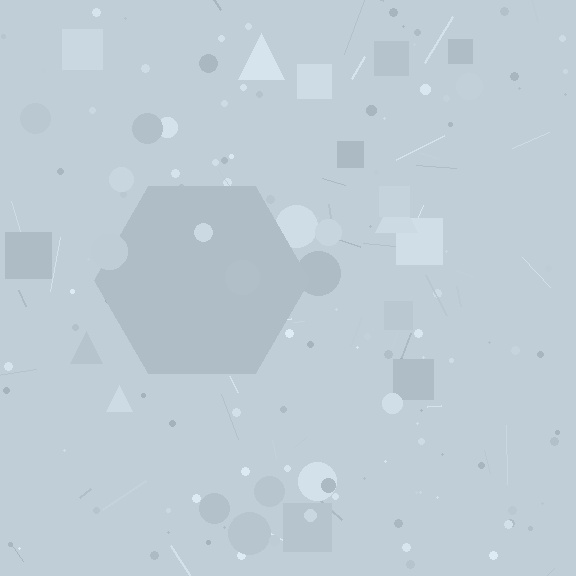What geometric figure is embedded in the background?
A hexagon is embedded in the background.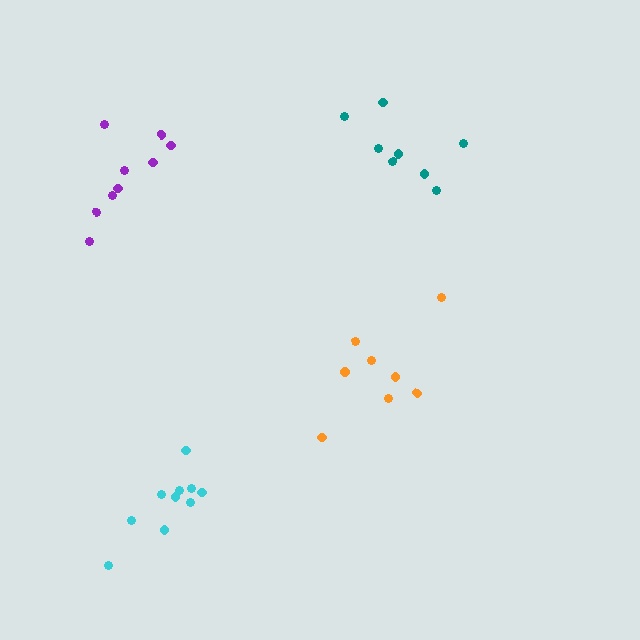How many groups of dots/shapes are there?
There are 4 groups.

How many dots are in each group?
Group 1: 8 dots, Group 2: 9 dots, Group 3: 10 dots, Group 4: 8 dots (35 total).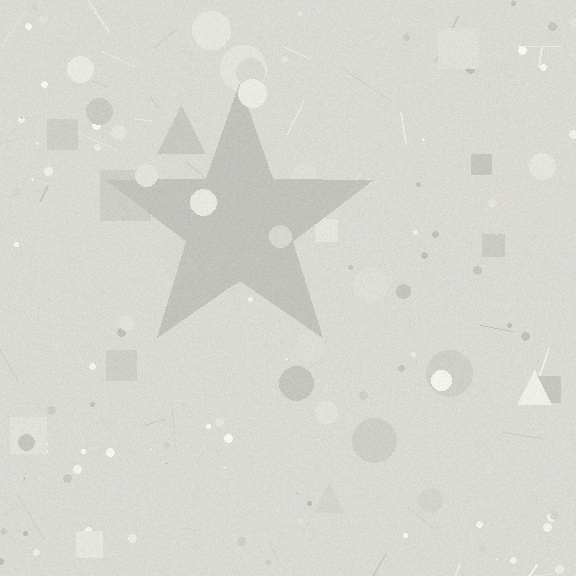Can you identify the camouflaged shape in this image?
The camouflaged shape is a star.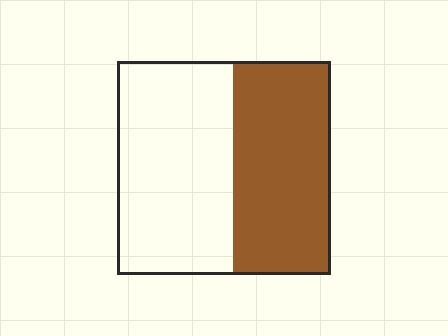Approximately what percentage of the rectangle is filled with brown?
Approximately 45%.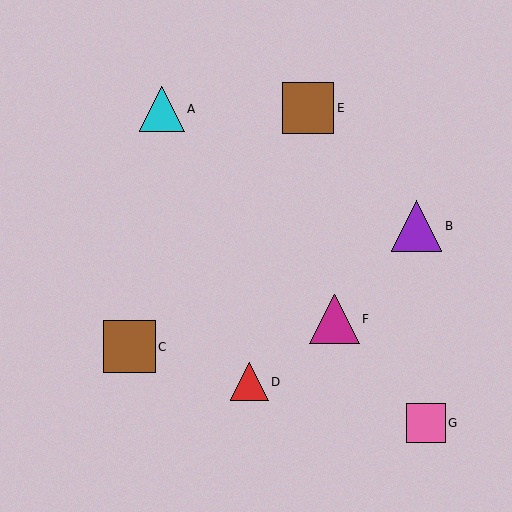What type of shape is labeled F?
Shape F is a magenta triangle.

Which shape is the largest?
The brown square (labeled C) is the largest.